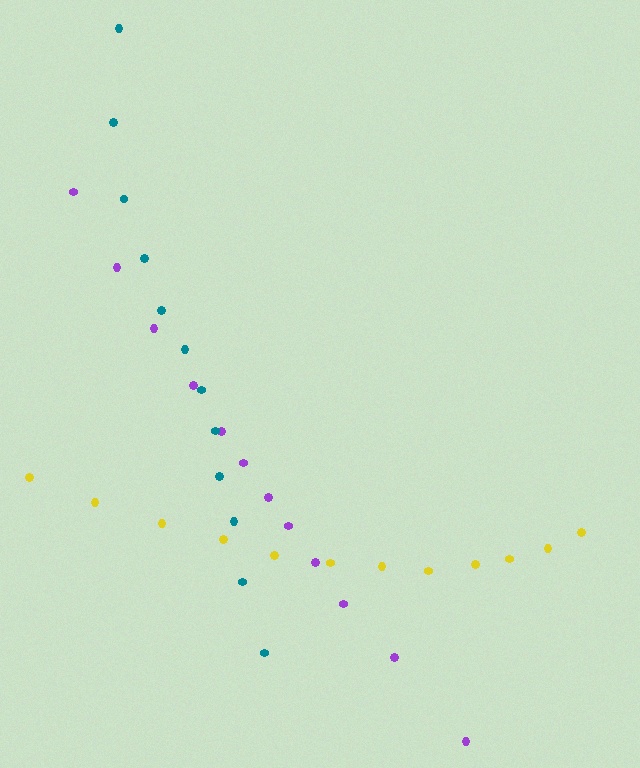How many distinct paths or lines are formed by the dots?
There are 3 distinct paths.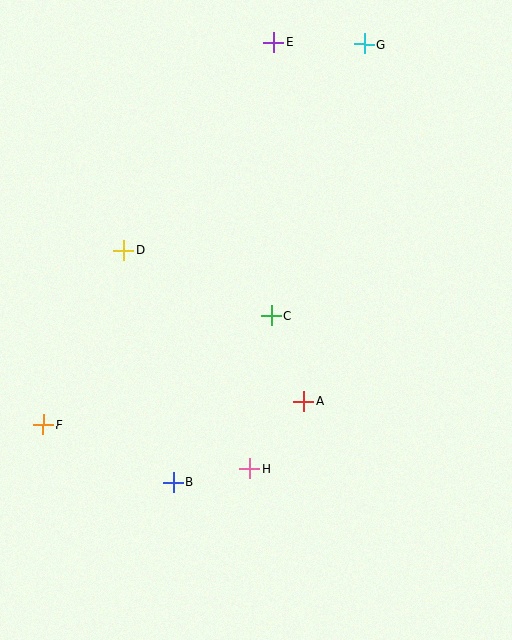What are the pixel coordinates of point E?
Point E is at (274, 42).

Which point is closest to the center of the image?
Point C at (271, 316) is closest to the center.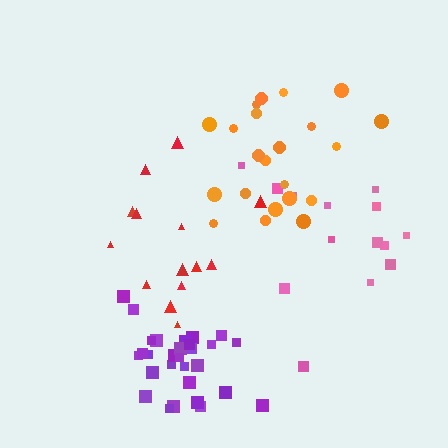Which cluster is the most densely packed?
Purple.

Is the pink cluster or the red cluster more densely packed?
Red.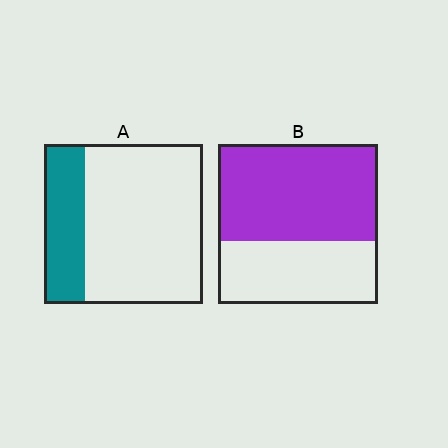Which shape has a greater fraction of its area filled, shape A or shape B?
Shape B.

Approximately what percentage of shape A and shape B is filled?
A is approximately 25% and B is approximately 60%.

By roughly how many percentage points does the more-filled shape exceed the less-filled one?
By roughly 35 percentage points (B over A).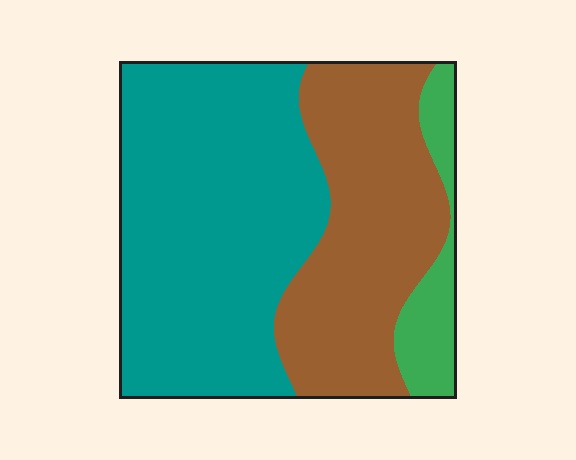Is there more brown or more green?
Brown.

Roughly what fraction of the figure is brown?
Brown covers roughly 35% of the figure.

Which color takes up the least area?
Green, at roughly 10%.